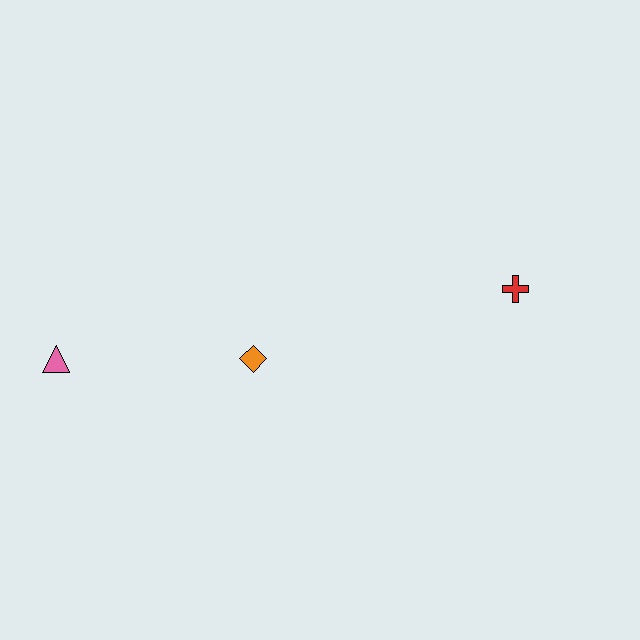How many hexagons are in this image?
There are no hexagons.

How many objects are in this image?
There are 3 objects.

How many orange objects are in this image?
There is 1 orange object.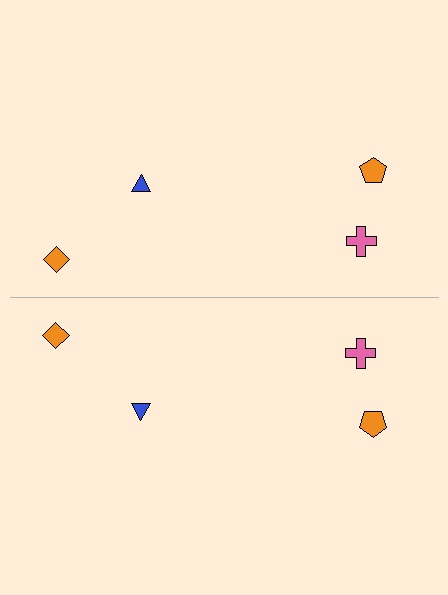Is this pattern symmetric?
Yes, this pattern has bilateral (reflection) symmetry.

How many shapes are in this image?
There are 8 shapes in this image.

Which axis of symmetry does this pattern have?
The pattern has a horizontal axis of symmetry running through the center of the image.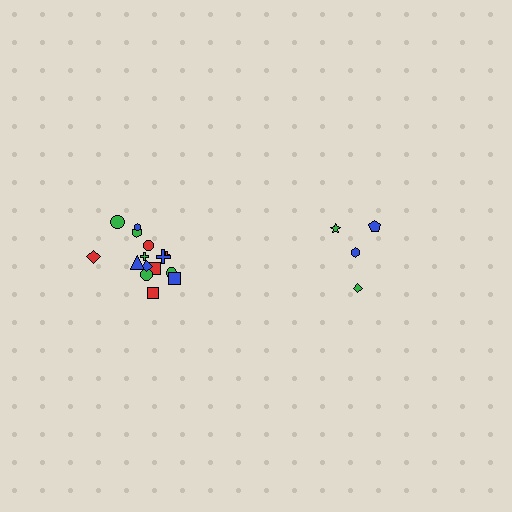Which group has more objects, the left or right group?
The left group.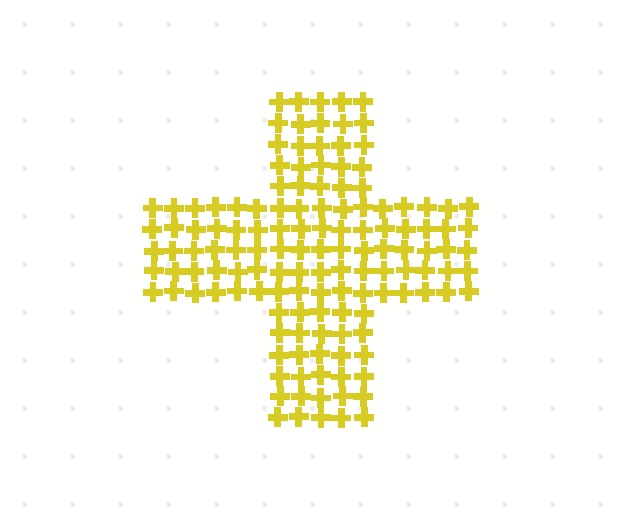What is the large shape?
The large shape is a cross.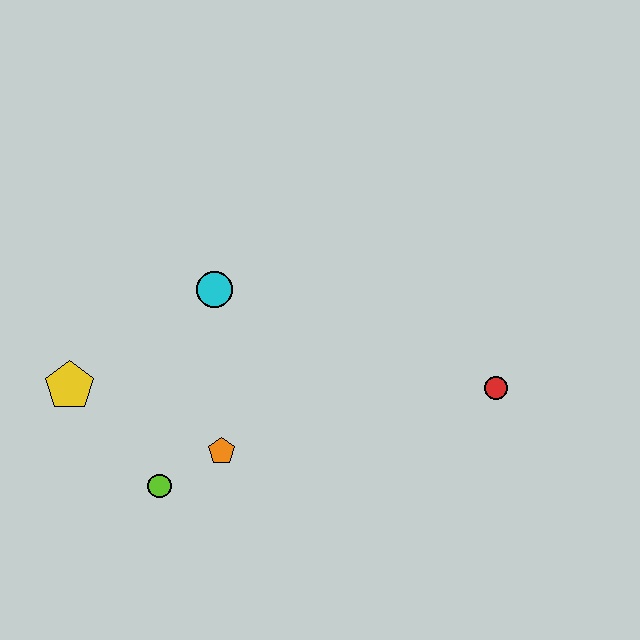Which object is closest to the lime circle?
The orange pentagon is closest to the lime circle.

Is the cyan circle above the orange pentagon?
Yes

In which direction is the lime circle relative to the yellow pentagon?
The lime circle is below the yellow pentagon.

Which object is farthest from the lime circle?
The red circle is farthest from the lime circle.